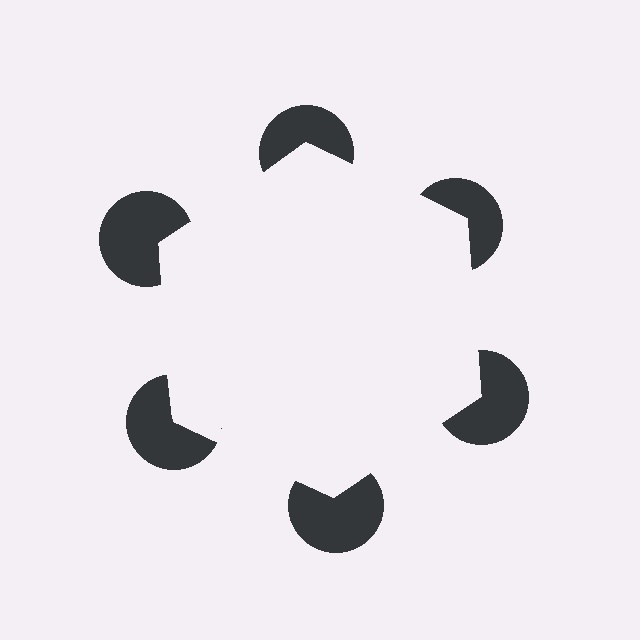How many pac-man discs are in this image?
There are 6 — one at each vertex of the illusory hexagon.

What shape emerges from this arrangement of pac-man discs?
An illusory hexagon — its edges are inferred from the aligned wedge cuts in the pac-man discs, not physically drawn.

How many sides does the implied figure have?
6 sides.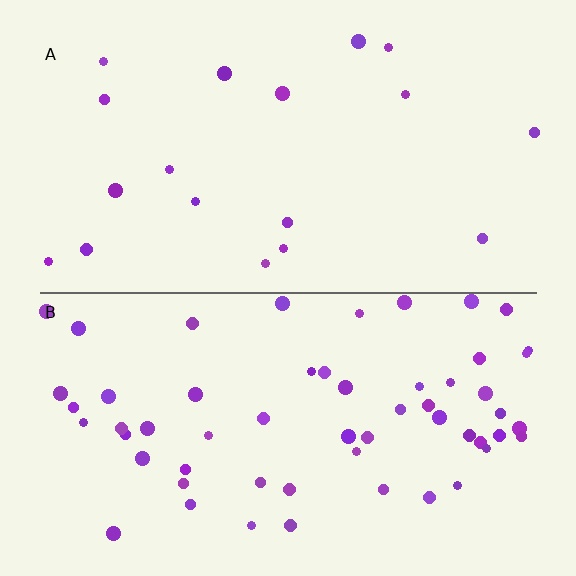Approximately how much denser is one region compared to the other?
Approximately 3.2× — region B over region A.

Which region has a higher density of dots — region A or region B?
B (the bottom).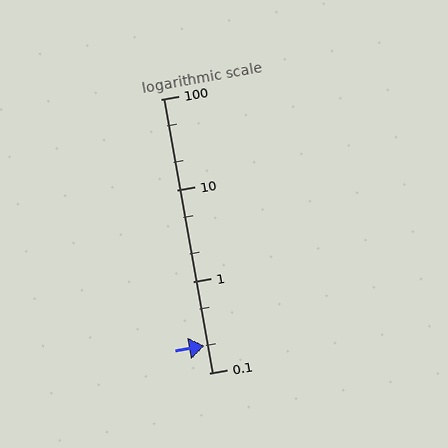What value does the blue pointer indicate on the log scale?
The pointer indicates approximately 0.2.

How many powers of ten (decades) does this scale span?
The scale spans 3 decades, from 0.1 to 100.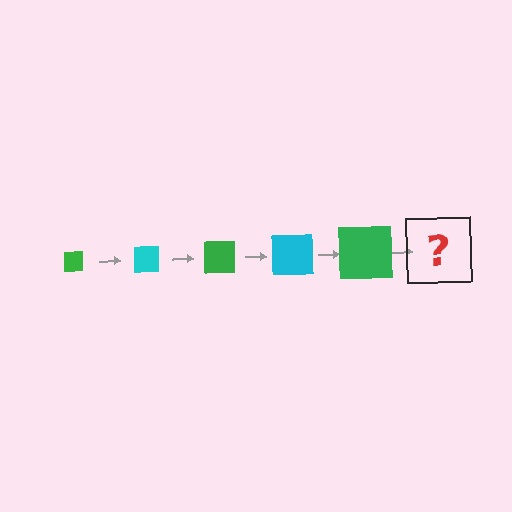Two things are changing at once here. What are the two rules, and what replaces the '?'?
The two rules are that the square grows larger each step and the color cycles through green and cyan. The '?' should be a cyan square, larger than the previous one.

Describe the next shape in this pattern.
It should be a cyan square, larger than the previous one.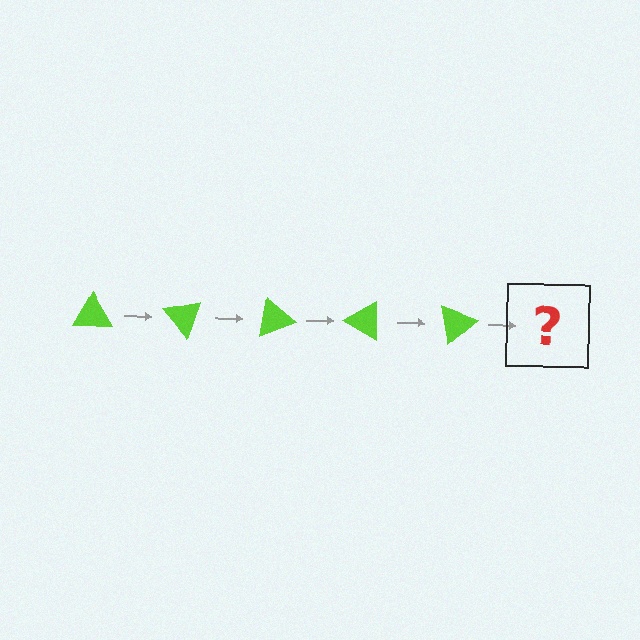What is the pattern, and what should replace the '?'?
The pattern is that the triangle rotates 50 degrees each step. The '?' should be a lime triangle rotated 250 degrees.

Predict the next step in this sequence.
The next step is a lime triangle rotated 250 degrees.